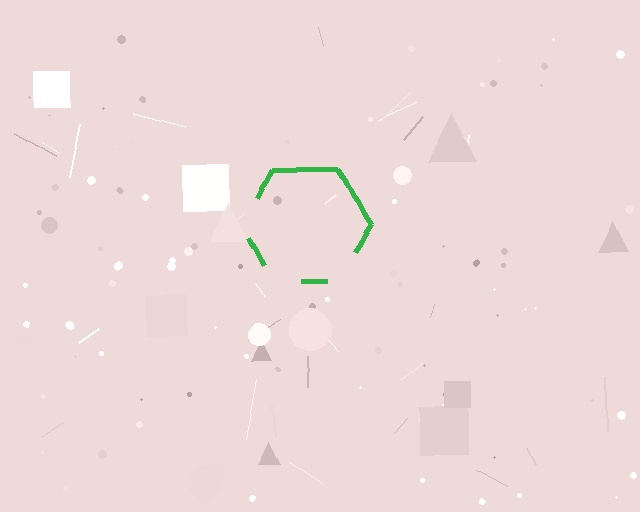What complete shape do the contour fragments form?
The contour fragments form a hexagon.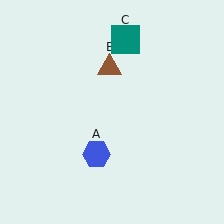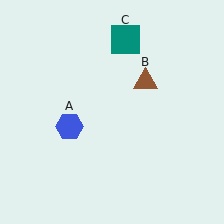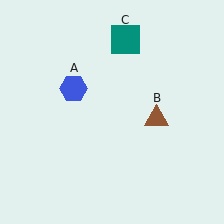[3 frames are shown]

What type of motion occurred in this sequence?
The blue hexagon (object A), brown triangle (object B) rotated clockwise around the center of the scene.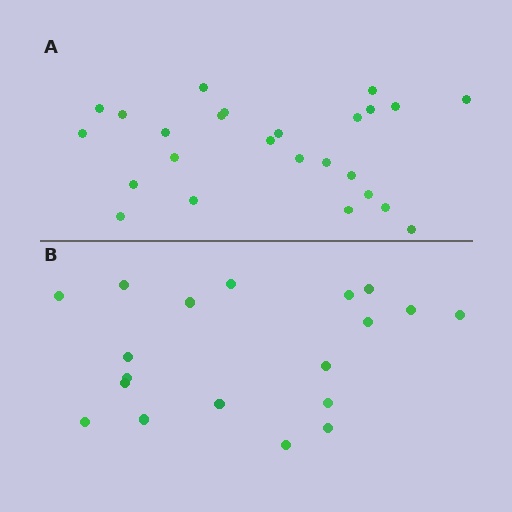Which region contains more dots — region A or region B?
Region A (the top region) has more dots.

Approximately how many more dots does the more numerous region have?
Region A has about 6 more dots than region B.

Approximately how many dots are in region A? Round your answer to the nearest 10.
About 20 dots. (The exact count is 25, which rounds to 20.)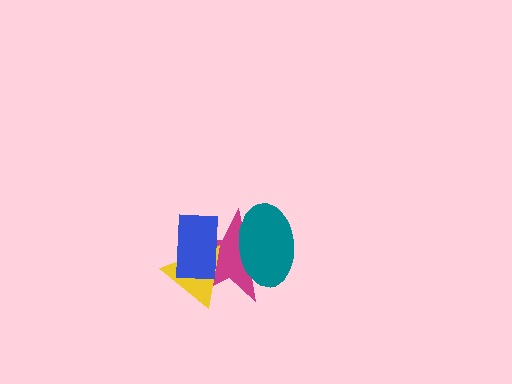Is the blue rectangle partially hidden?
No, no other shape covers it.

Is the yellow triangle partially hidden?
Yes, it is partially covered by another shape.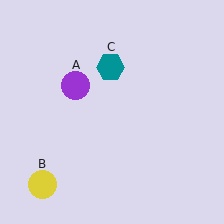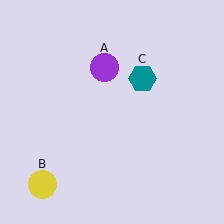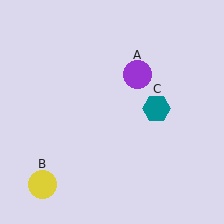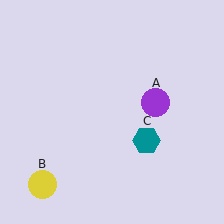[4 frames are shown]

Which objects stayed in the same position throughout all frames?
Yellow circle (object B) remained stationary.